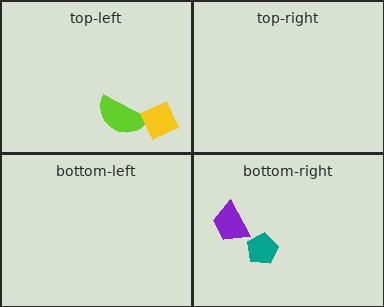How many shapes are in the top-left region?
2.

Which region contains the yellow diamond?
The top-left region.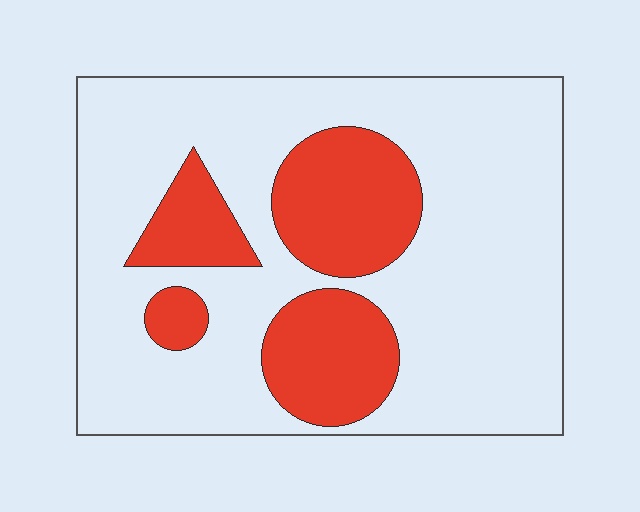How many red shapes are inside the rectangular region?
4.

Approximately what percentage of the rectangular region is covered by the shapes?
Approximately 25%.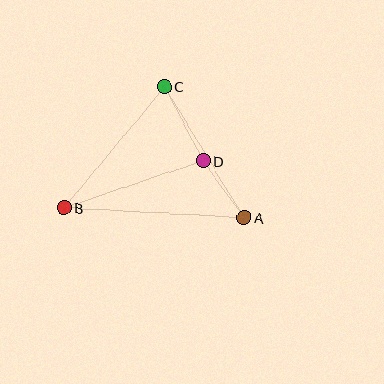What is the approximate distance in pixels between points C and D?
The distance between C and D is approximately 84 pixels.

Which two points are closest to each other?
Points A and D are closest to each other.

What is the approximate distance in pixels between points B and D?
The distance between B and D is approximately 147 pixels.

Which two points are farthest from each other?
Points A and B are farthest from each other.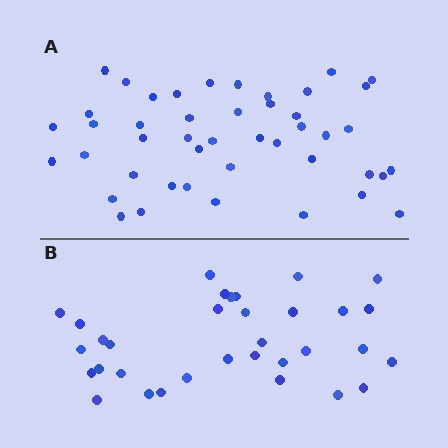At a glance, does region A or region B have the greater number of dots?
Region A (the top region) has more dots.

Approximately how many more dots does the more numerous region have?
Region A has roughly 12 or so more dots than region B.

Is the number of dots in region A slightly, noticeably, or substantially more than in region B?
Region A has noticeably more, but not dramatically so. The ratio is roughly 1.4 to 1.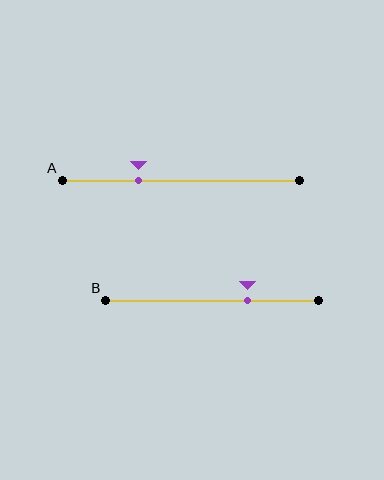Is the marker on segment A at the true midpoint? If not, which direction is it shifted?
No, the marker on segment A is shifted to the left by about 18% of the segment length.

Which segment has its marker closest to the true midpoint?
Segment B has its marker closest to the true midpoint.